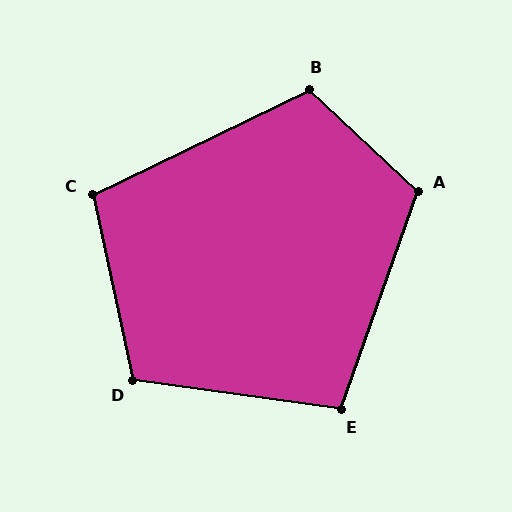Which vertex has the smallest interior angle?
E, at approximately 102 degrees.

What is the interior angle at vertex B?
Approximately 111 degrees (obtuse).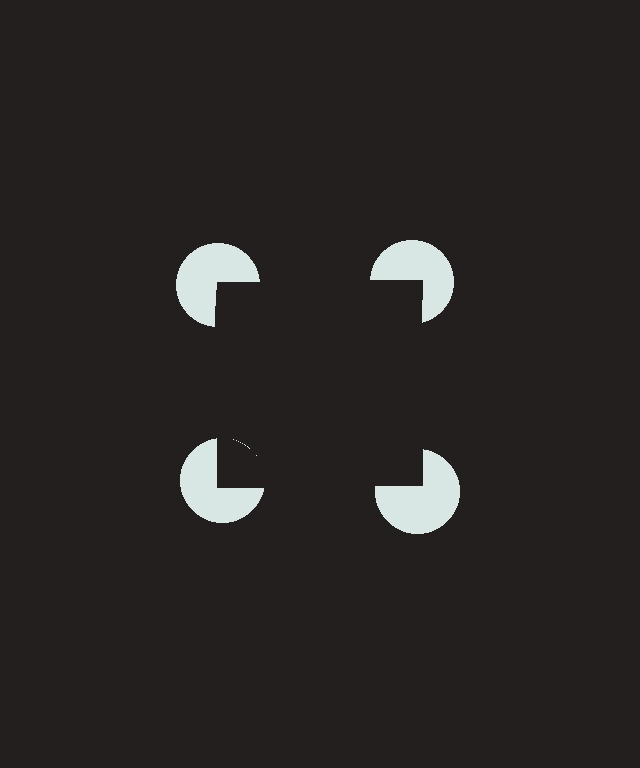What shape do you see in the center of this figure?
An illusory square — its edges are inferred from the aligned wedge cuts in the pac-man discs, not physically drawn.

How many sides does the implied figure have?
4 sides.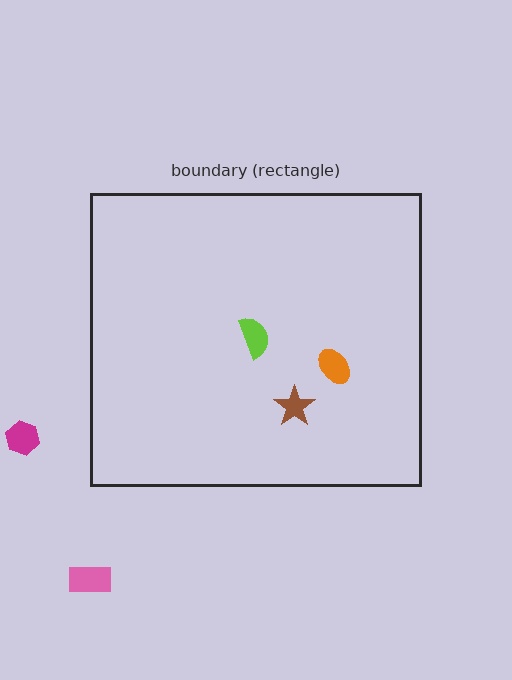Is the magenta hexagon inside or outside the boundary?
Outside.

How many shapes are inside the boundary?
3 inside, 2 outside.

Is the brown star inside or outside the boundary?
Inside.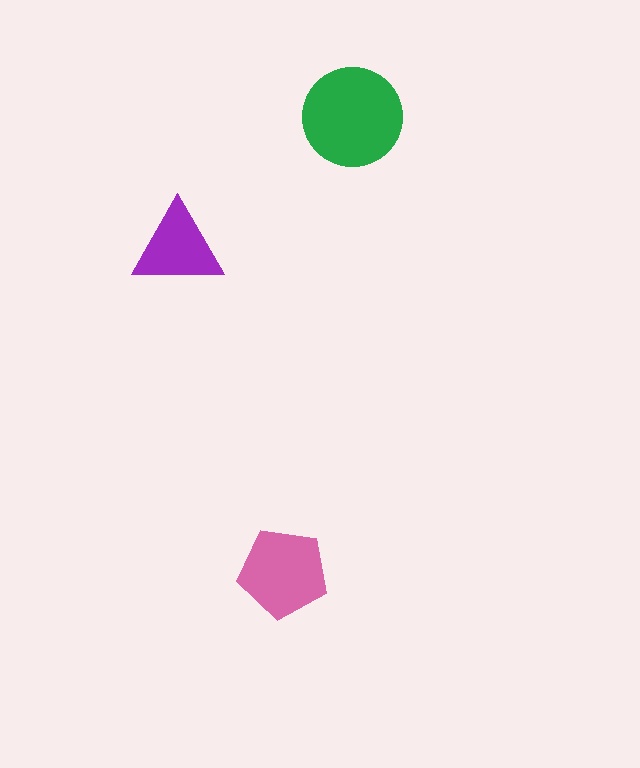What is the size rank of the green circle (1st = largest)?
1st.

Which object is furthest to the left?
The purple triangle is leftmost.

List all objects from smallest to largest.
The purple triangle, the pink pentagon, the green circle.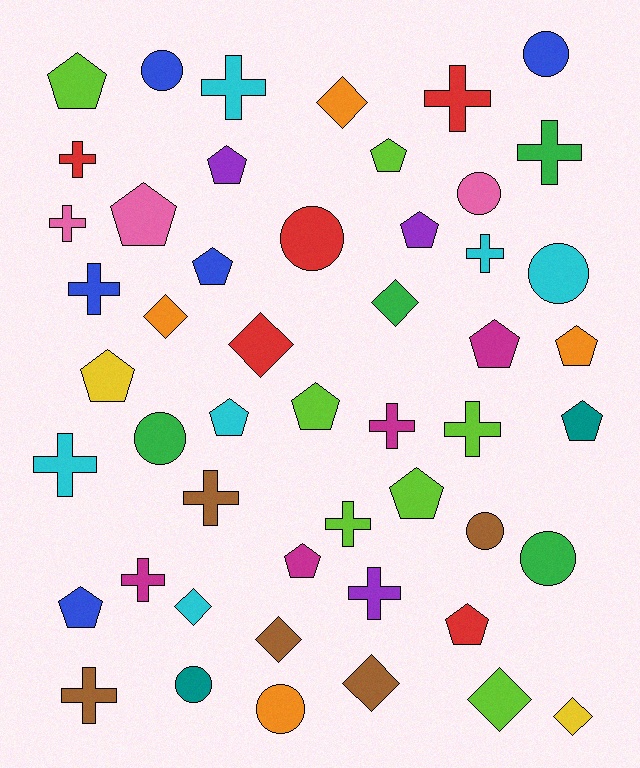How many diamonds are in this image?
There are 9 diamonds.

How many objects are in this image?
There are 50 objects.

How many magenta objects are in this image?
There are 4 magenta objects.